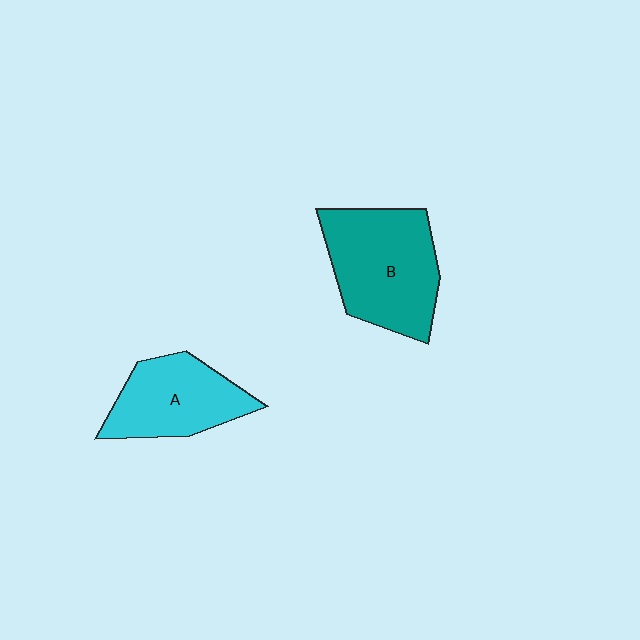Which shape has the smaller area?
Shape A (cyan).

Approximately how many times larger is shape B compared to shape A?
Approximately 1.3 times.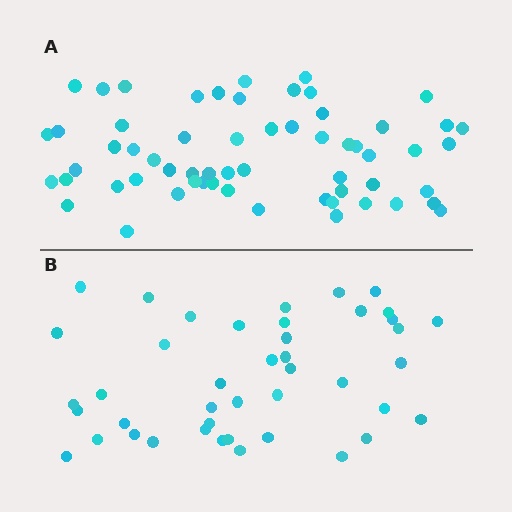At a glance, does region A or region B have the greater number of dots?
Region A (the top region) has more dots.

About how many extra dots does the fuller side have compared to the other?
Region A has approximately 15 more dots than region B.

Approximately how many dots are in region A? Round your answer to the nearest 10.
About 60 dots.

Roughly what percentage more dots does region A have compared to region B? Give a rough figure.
About 40% more.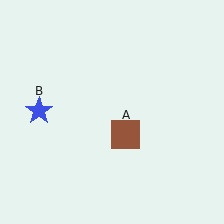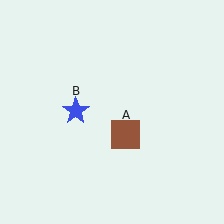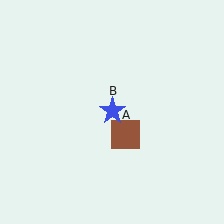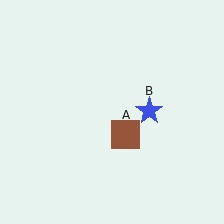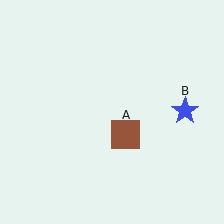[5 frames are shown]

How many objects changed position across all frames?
1 object changed position: blue star (object B).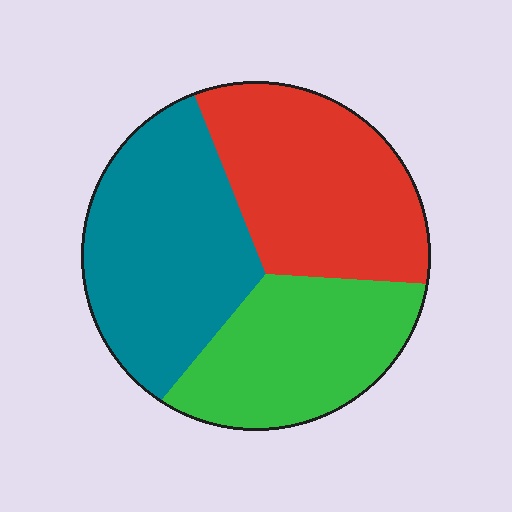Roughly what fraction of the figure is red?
Red covers roughly 35% of the figure.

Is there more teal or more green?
Teal.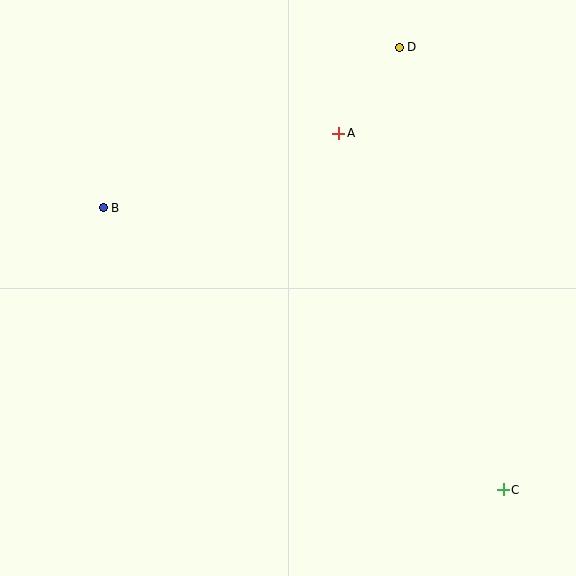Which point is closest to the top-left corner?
Point B is closest to the top-left corner.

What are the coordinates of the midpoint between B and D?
The midpoint between B and D is at (251, 128).